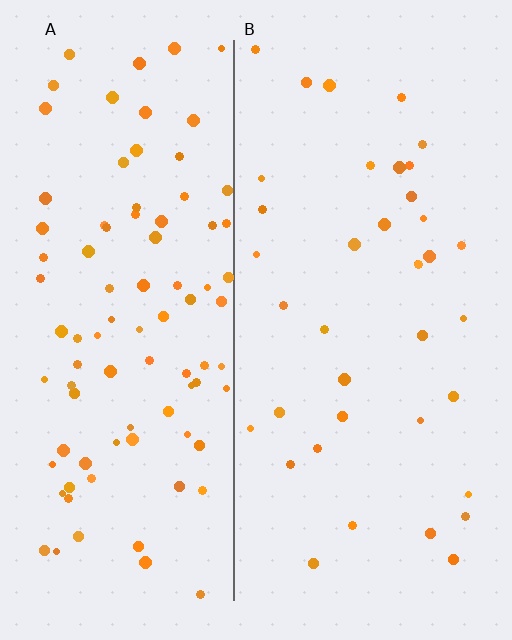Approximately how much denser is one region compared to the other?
Approximately 2.4× — region A over region B.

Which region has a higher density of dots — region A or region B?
A (the left).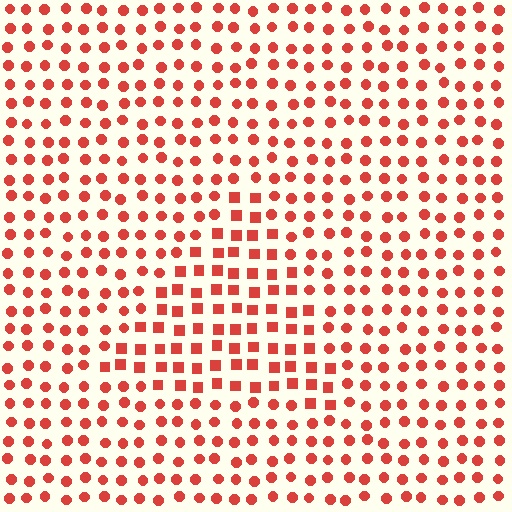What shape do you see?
I see a triangle.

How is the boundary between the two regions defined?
The boundary is defined by a change in element shape: squares inside vs. circles outside. All elements share the same color and spacing.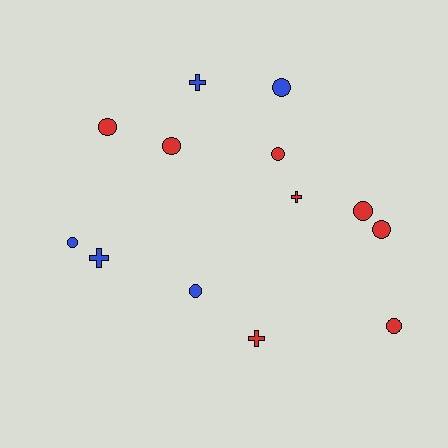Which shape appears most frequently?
Circle, with 9 objects.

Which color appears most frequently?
Red, with 8 objects.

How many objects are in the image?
There are 13 objects.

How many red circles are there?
There are 6 red circles.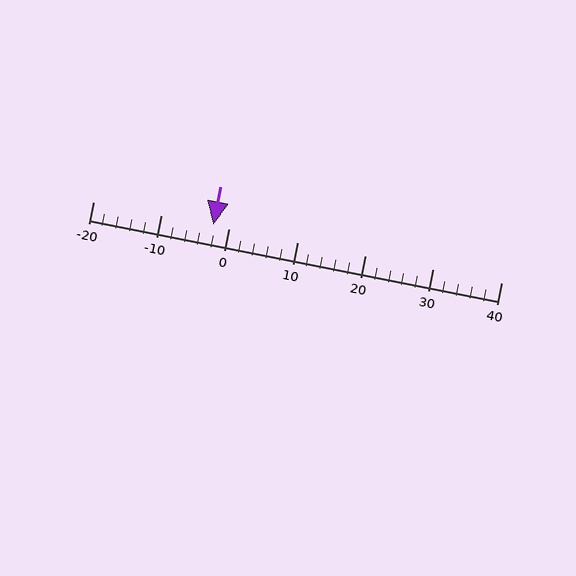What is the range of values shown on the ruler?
The ruler shows values from -20 to 40.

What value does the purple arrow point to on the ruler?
The purple arrow points to approximately -2.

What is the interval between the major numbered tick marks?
The major tick marks are spaced 10 units apart.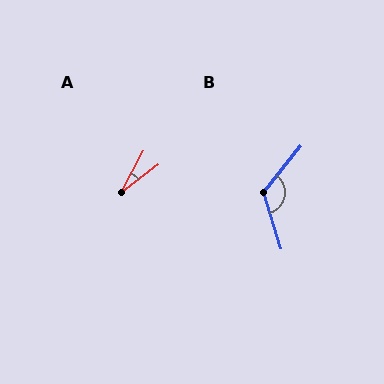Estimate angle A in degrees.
Approximately 25 degrees.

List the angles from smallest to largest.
A (25°), B (124°).